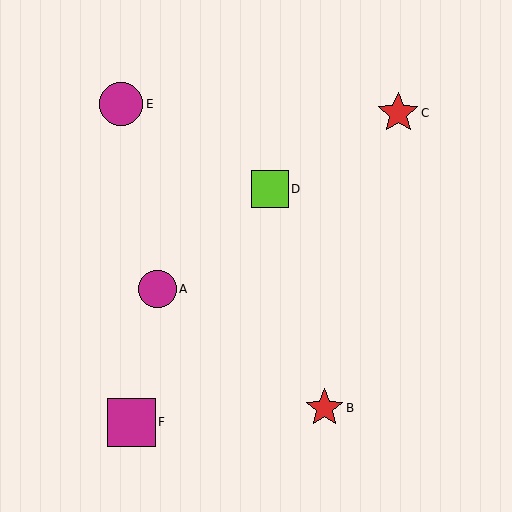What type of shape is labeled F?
Shape F is a magenta square.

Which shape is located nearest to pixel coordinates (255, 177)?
The lime square (labeled D) at (270, 189) is nearest to that location.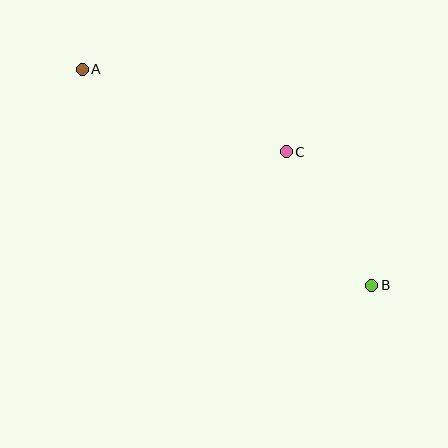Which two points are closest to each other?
Points B and C are closest to each other.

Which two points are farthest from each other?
Points A and B are farthest from each other.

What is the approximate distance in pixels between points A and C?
The distance between A and C is approximately 220 pixels.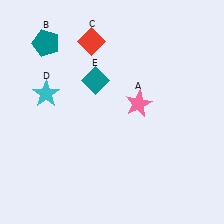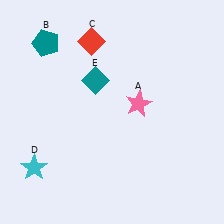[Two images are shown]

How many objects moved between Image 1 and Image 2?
1 object moved between the two images.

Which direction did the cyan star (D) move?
The cyan star (D) moved down.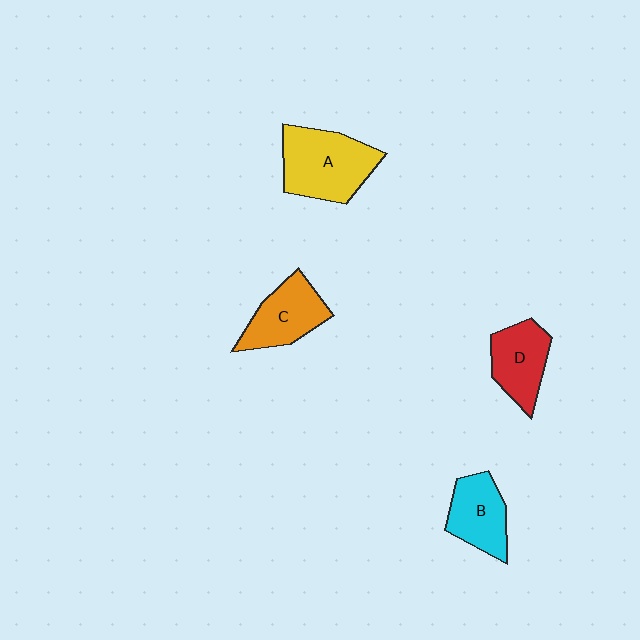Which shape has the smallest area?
Shape B (cyan).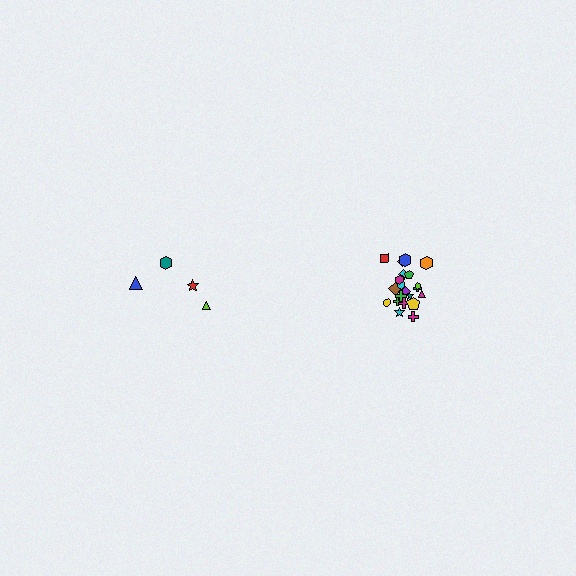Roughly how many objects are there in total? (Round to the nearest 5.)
Roughly 25 objects in total.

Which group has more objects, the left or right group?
The right group.